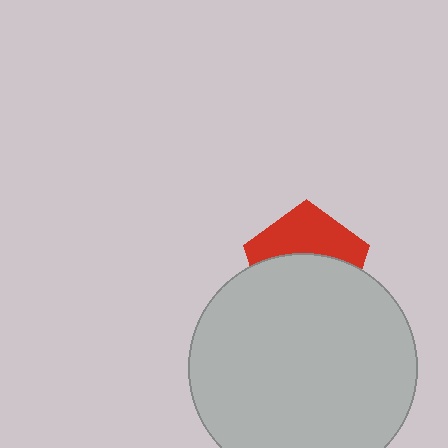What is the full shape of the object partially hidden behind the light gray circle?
The partially hidden object is a red pentagon.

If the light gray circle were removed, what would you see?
You would see the complete red pentagon.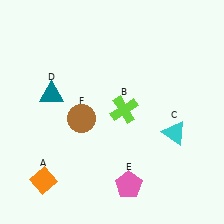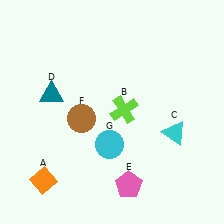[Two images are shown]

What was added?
A cyan circle (G) was added in Image 2.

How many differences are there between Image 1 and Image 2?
There is 1 difference between the two images.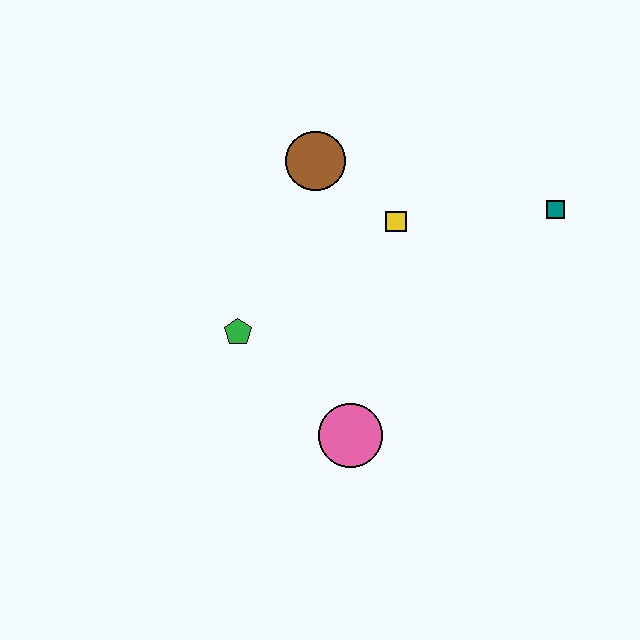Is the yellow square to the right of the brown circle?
Yes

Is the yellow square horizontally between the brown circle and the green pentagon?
No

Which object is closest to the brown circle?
The yellow square is closest to the brown circle.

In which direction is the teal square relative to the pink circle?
The teal square is above the pink circle.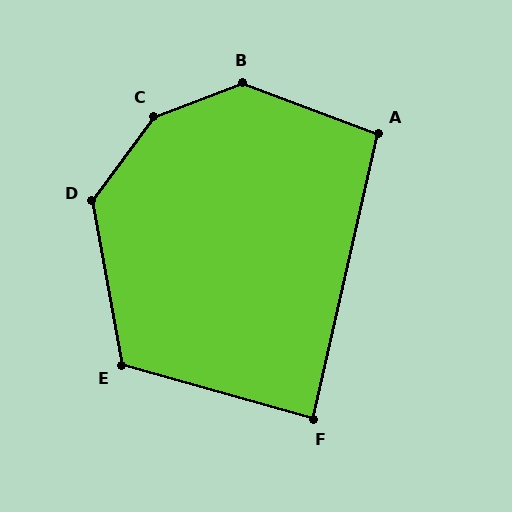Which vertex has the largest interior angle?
C, at approximately 146 degrees.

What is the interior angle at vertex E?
Approximately 116 degrees (obtuse).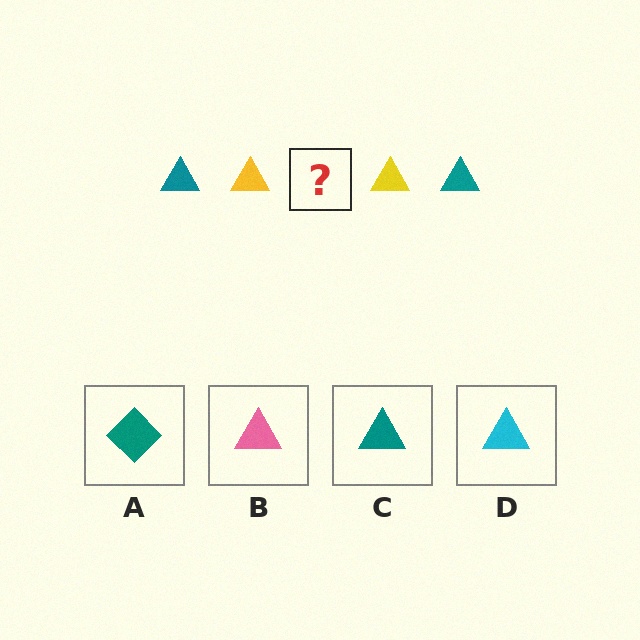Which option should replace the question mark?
Option C.